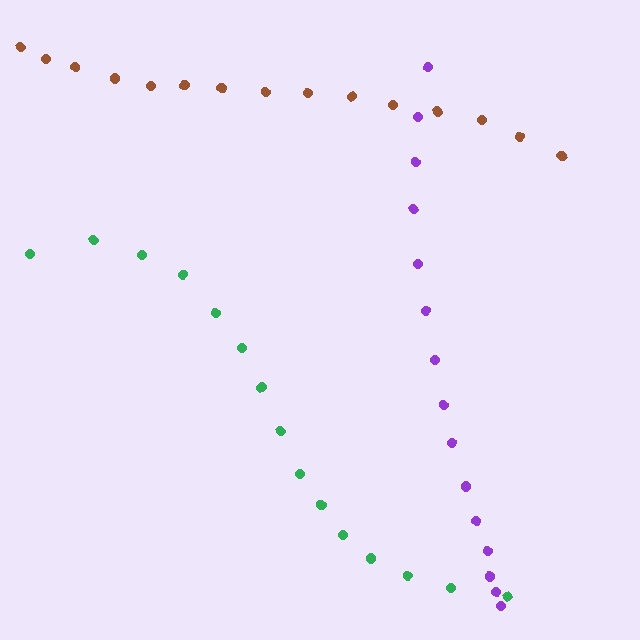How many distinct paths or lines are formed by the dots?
There are 3 distinct paths.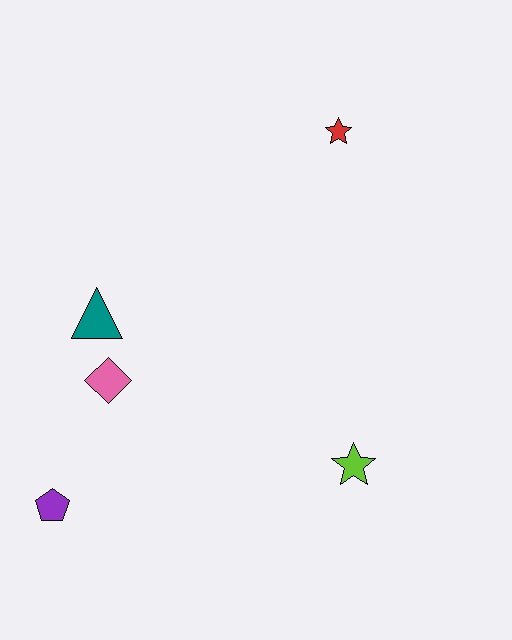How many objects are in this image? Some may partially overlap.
There are 5 objects.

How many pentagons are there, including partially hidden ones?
There is 1 pentagon.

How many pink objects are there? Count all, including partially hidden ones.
There is 1 pink object.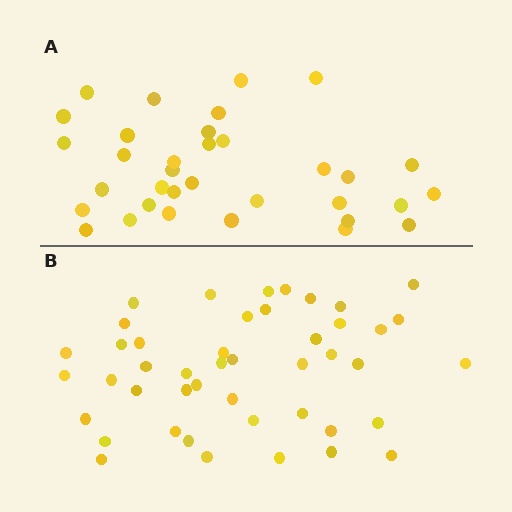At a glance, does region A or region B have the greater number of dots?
Region B (the bottom region) has more dots.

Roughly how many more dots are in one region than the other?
Region B has roughly 12 or so more dots than region A.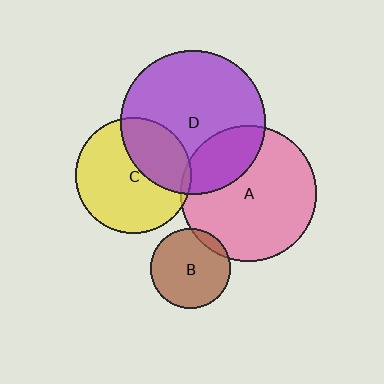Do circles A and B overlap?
Yes.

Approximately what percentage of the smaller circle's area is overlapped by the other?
Approximately 10%.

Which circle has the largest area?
Circle D (purple).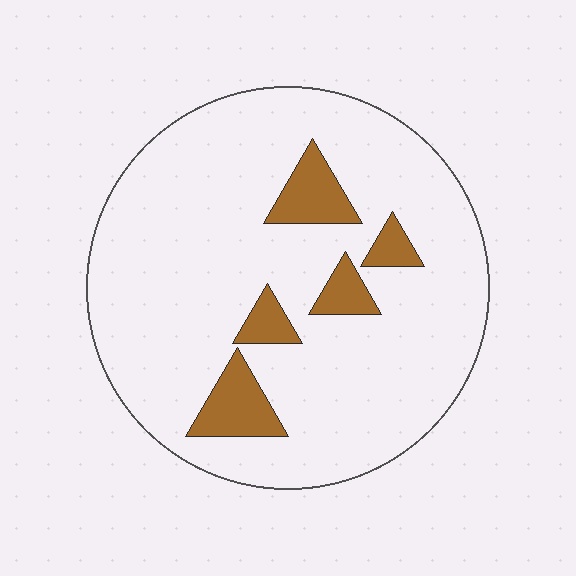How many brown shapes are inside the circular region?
5.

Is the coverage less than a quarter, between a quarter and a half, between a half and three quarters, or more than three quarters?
Less than a quarter.